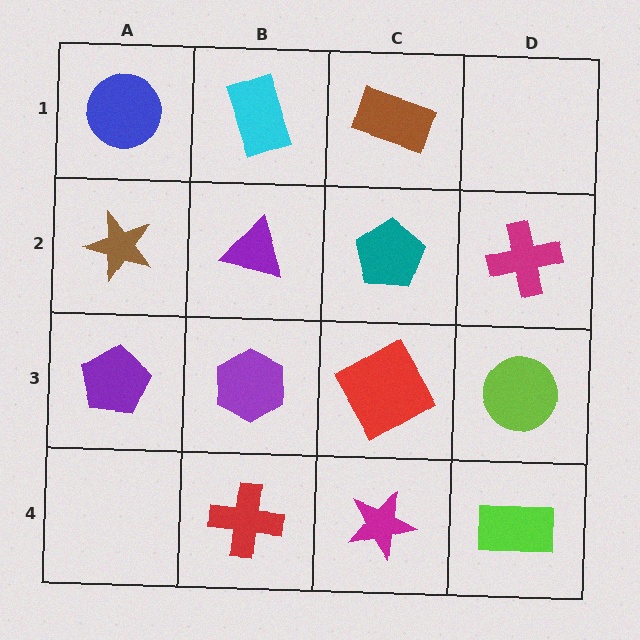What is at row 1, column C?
A brown rectangle.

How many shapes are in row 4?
3 shapes.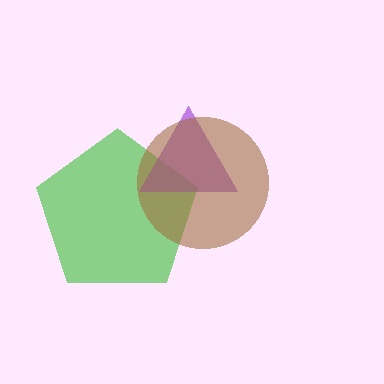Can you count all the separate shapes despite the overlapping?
Yes, there are 3 separate shapes.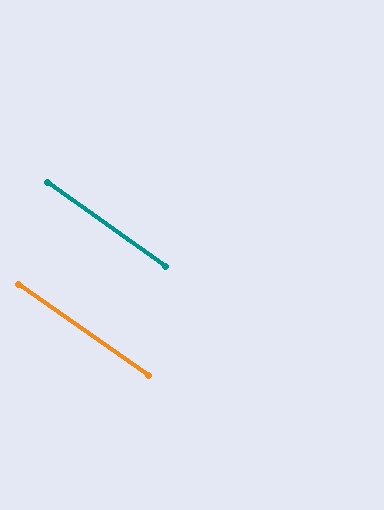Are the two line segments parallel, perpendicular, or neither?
Parallel — their directions differ by only 0.5°.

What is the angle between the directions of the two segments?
Approximately 1 degree.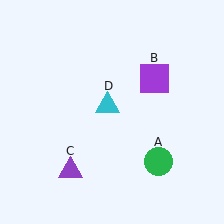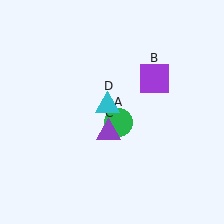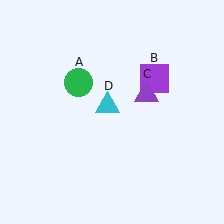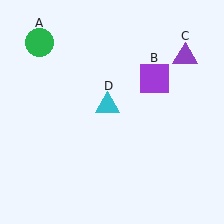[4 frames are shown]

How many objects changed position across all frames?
2 objects changed position: green circle (object A), purple triangle (object C).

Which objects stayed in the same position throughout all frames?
Purple square (object B) and cyan triangle (object D) remained stationary.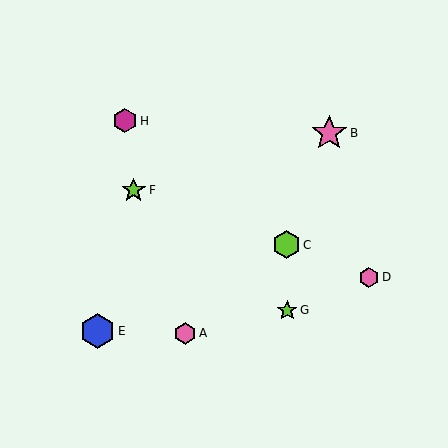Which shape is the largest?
The pink star (labeled B) is the largest.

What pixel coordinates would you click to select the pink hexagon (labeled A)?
Click at (185, 333) to select the pink hexagon A.